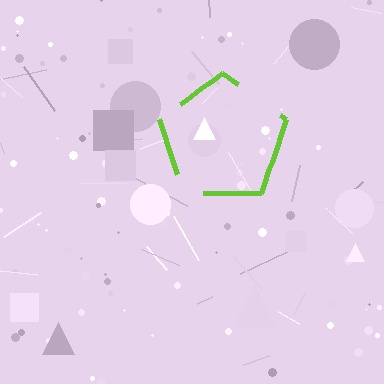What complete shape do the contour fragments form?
The contour fragments form a pentagon.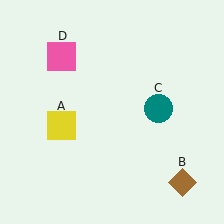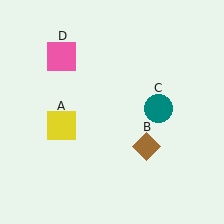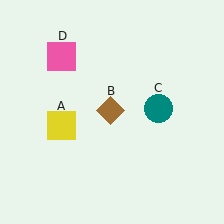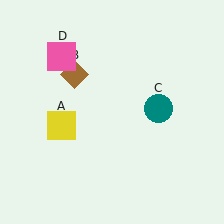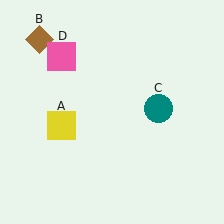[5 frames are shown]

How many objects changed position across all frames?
1 object changed position: brown diamond (object B).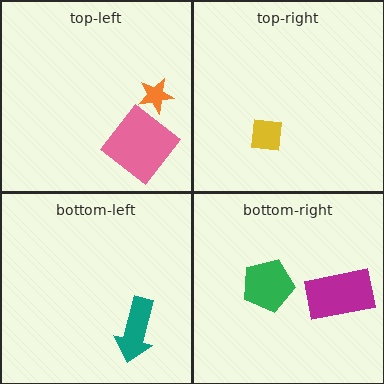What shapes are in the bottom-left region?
The teal arrow.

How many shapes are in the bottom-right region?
2.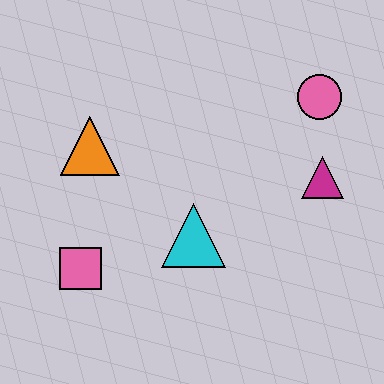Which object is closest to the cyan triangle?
The pink square is closest to the cyan triangle.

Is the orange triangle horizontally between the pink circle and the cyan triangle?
No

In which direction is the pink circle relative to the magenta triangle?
The pink circle is above the magenta triangle.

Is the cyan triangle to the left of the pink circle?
Yes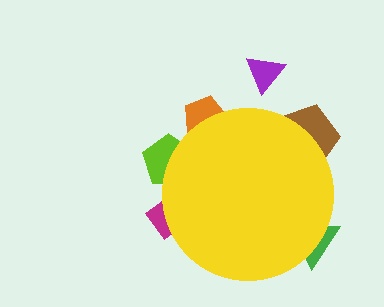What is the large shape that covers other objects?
A yellow circle.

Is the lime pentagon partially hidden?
Yes, the lime pentagon is partially hidden behind the yellow circle.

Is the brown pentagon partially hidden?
Yes, the brown pentagon is partially hidden behind the yellow circle.